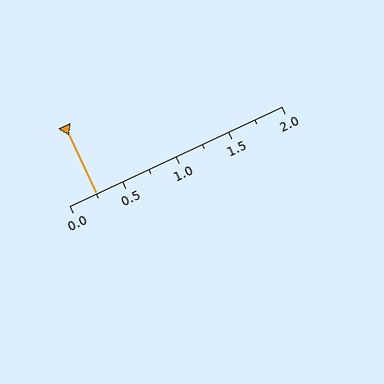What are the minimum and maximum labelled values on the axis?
The axis runs from 0.0 to 2.0.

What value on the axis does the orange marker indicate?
The marker indicates approximately 0.25.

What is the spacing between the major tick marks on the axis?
The major ticks are spaced 0.5 apart.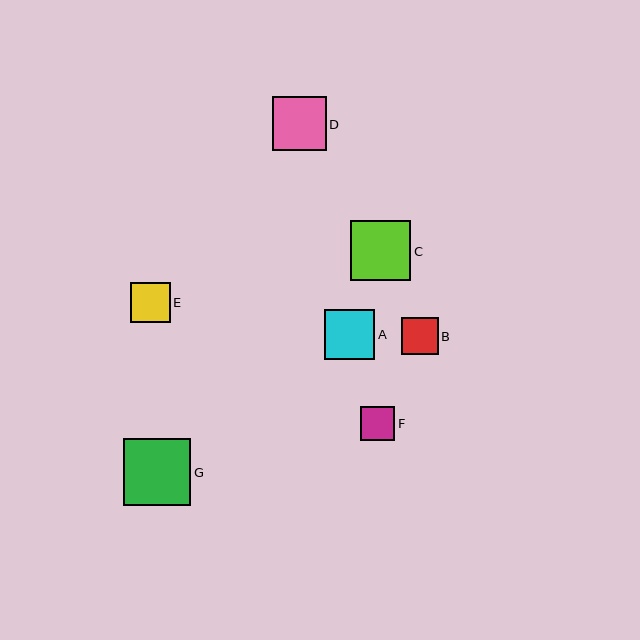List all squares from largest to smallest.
From largest to smallest: G, C, D, A, E, B, F.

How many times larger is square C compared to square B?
Square C is approximately 1.6 times the size of square B.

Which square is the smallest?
Square F is the smallest with a size of approximately 34 pixels.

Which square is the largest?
Square G is the largest with a size of approximately 67 pixels.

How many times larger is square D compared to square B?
Square D is approximately 1.5 times the size of square B.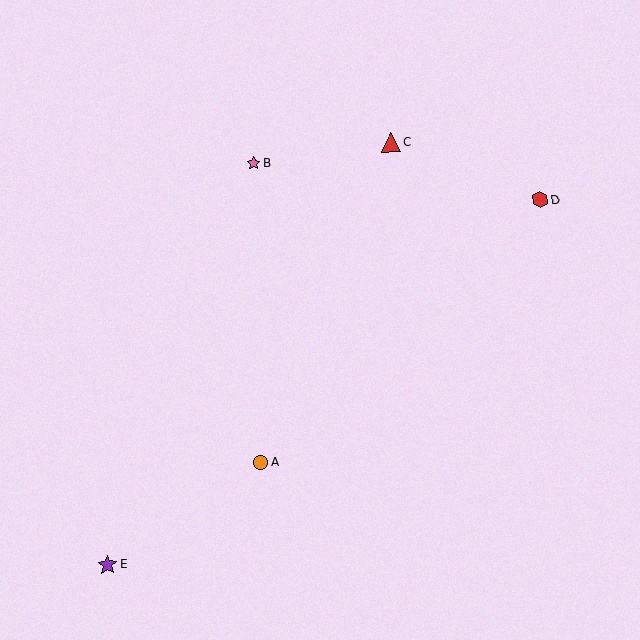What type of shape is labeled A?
Shape A is an orange circle.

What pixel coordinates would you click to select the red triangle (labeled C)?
Click at (391, 142) to select the red triangle C.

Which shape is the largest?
The purple star (labeled E) is the largest.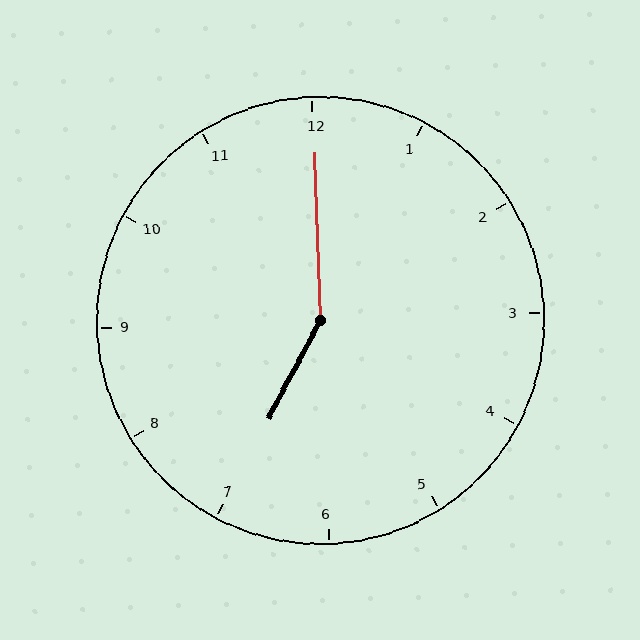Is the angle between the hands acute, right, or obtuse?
It is obtuse.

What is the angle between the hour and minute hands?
Approximately 150 degrees.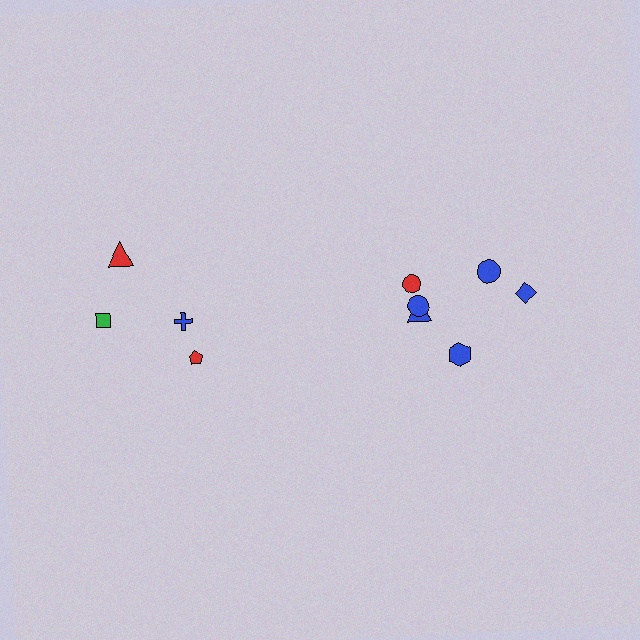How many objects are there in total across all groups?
There are 10 objects.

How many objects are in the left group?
There are 4 objects.